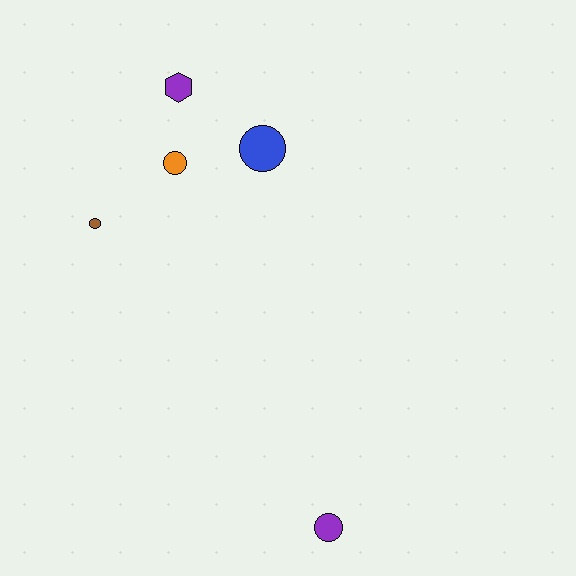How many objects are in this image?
There are 5 objects.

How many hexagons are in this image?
There is 1 hexagon.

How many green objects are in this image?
There are no green objects.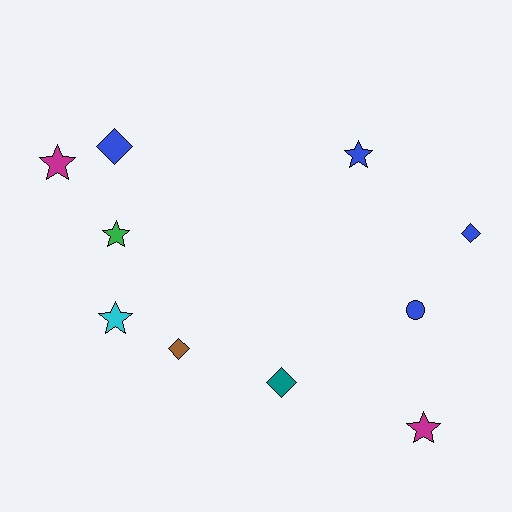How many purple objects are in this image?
There are no purple objects.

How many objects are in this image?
There are 10 objects.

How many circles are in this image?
There is 1 circle.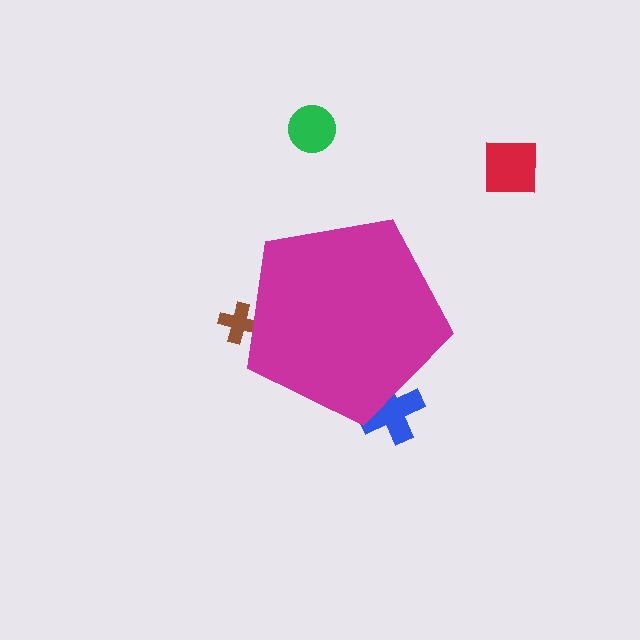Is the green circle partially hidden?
No, the green circle is fully visible.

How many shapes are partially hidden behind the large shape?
2 shapes are partially hidden.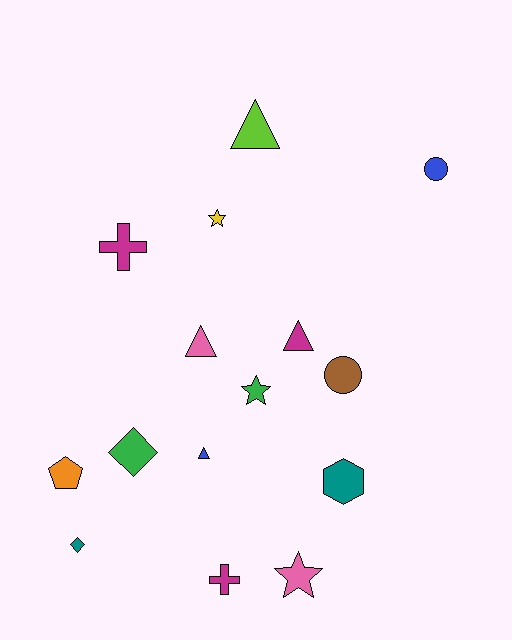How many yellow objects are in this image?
There is 1 yellow object.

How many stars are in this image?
There are 3 stars.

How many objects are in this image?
There are 15 objects.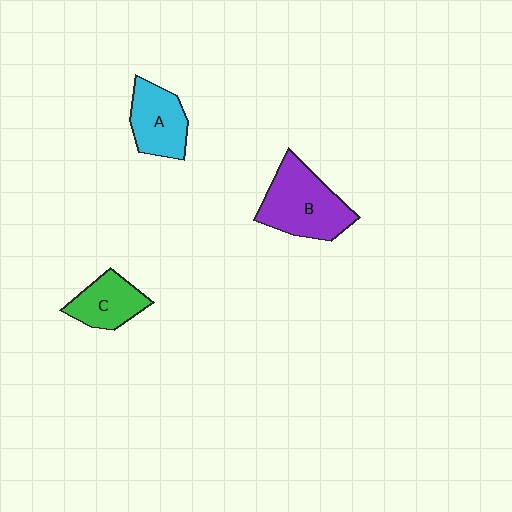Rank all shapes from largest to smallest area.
From largest to smallest: B (purple), A (cyan), C (green).